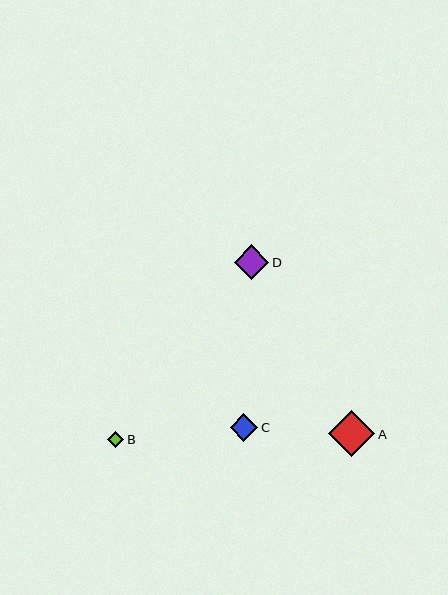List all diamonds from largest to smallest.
From largest to smallest: A, D, C, B.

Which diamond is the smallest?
Diamond B is the smallest with a size of approximately 16 pixels.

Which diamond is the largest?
Diamond A is the largest with a size of approximately 46 pixels.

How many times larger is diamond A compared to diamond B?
Diamond A is approximately 2.8 times the size of diamond B.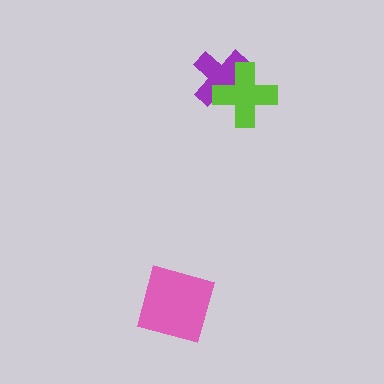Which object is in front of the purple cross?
The lime cross is in front of the purple cross.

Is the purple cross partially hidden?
Yes, it is partially covered by another shape.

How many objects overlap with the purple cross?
1 object overlaps with the purple cross.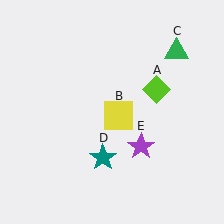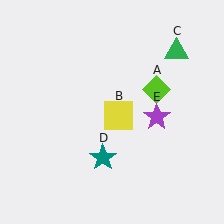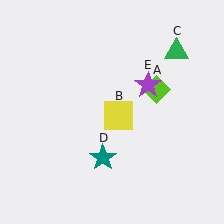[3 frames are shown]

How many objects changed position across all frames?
1 object changed position: purple star (object E).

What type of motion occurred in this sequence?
The purple star (object E) rotated counterclockwise around the center of the scene.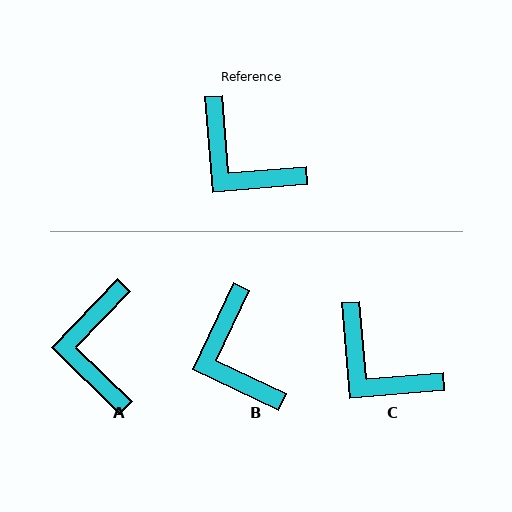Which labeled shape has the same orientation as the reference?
C.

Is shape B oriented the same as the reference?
No, it is off by about 30 degrees.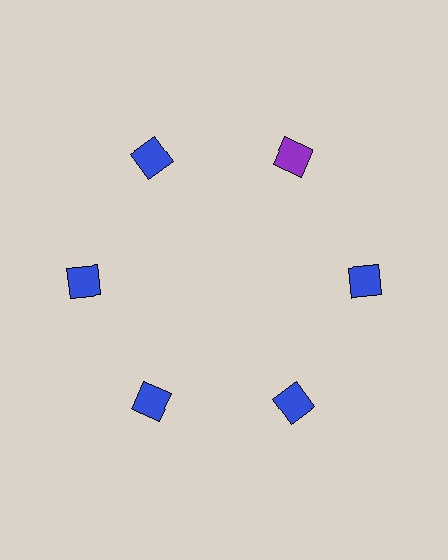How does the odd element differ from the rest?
It has a different color: purple instead of blue.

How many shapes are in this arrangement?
There are 6 shapes arranged in a ring pattern.